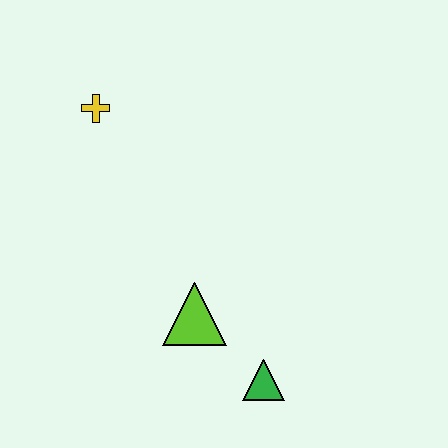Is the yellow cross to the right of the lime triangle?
No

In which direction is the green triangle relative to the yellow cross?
The green triangle is below the yellow cross.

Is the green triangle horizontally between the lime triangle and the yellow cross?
No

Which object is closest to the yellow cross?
The lime triangle is closest to the yellow cross.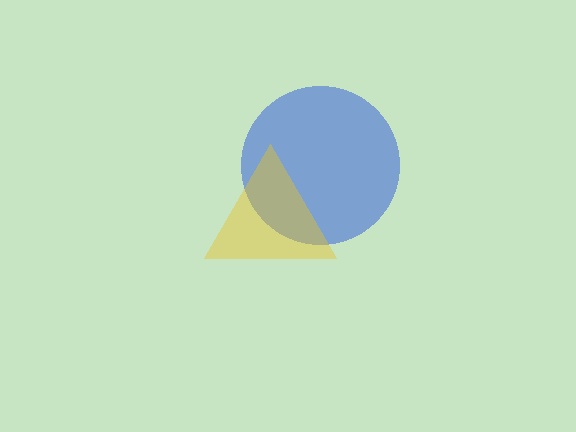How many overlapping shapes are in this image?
There are 2 overlapping shapes in the image.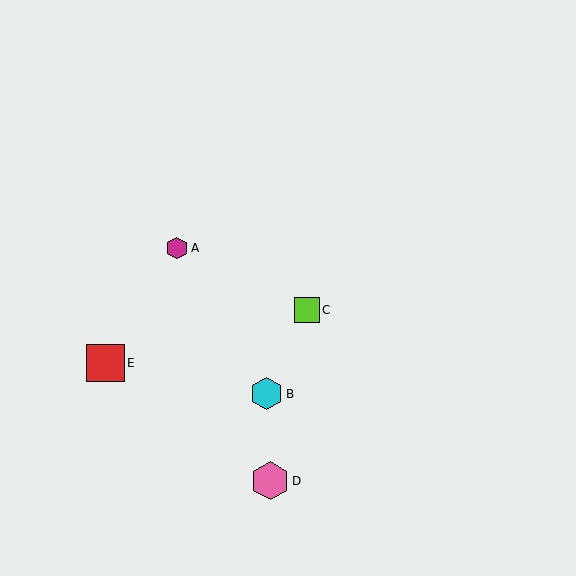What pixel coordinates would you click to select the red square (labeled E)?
Click at (106, 363) to select the red square E.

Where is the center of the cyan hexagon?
The center of the cyan hexagon is at (266, 394).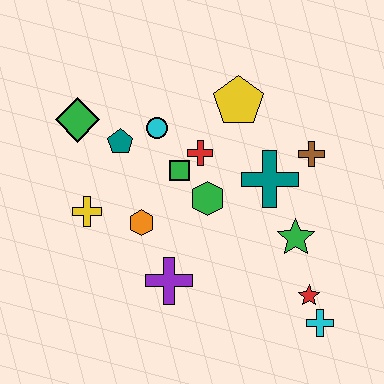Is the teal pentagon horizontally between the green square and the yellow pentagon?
No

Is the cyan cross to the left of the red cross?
No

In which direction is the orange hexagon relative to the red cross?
The orange hexagon is below the red cross.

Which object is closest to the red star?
The cyan cross is closest to the red star.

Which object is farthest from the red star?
The green diamond is farthest from the red star.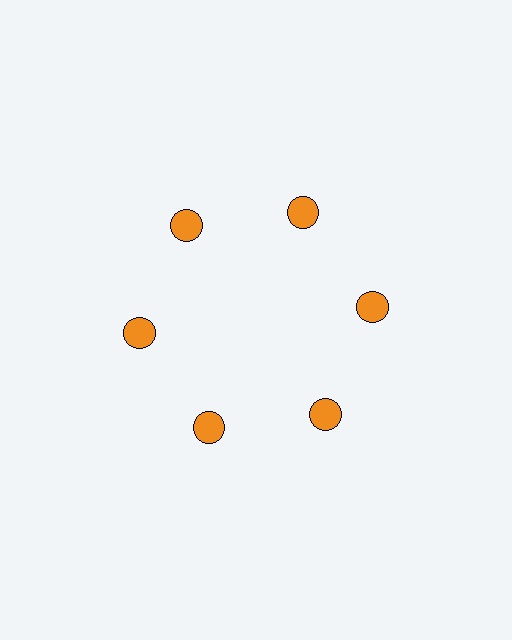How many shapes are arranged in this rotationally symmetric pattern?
There are 6 shapes, arranged in 6 groups of 1.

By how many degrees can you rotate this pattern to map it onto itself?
The pattern maps onto itself every 60 degrees of rotation.